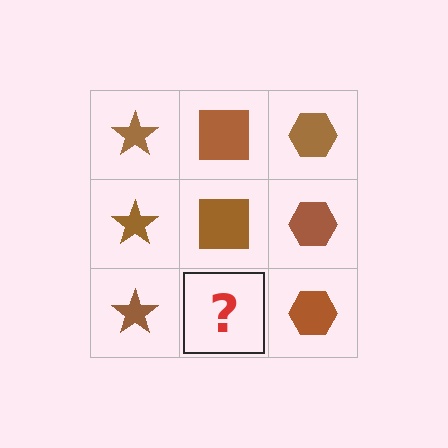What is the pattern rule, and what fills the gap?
The rule is that each column has a consistent shape. The gap should be filled with a brown square.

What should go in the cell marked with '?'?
The missing cell should contain a brown square.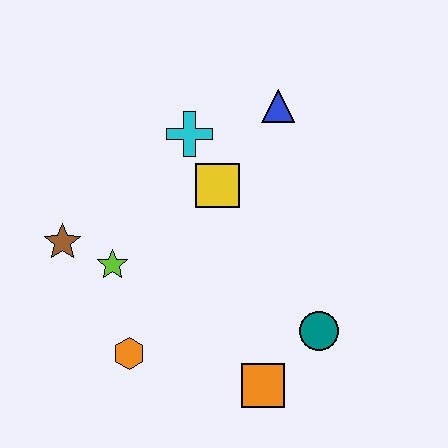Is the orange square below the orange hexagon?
Yes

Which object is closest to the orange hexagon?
The lime star is closest to the orange hexagon.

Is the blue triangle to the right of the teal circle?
No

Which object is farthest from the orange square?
The blue triangle is farthest from the orange square.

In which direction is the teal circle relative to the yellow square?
The teal circle is below the yellow square.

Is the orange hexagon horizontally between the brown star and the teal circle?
Yes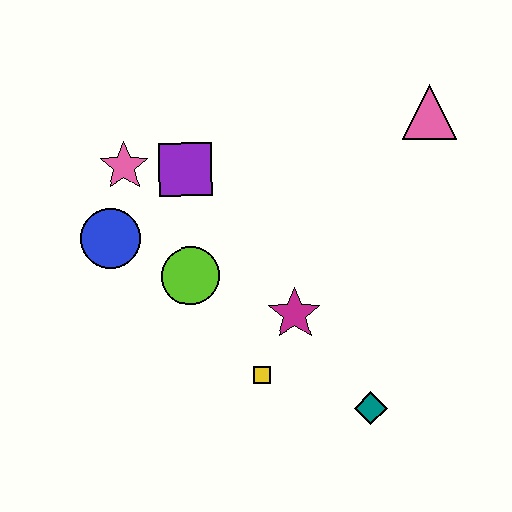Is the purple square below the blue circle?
No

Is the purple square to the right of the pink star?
Yes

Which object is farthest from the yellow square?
The pink triangle is farthest from the yellow square.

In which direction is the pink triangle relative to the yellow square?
The pink triangle is above the yellow square.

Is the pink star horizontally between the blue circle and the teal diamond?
Yes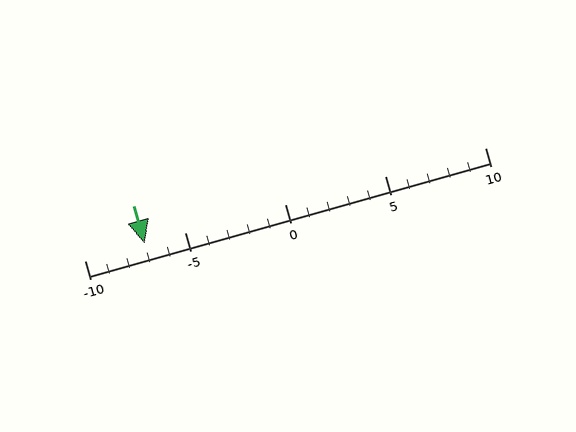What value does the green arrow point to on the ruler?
The green arrow points to approximately -7.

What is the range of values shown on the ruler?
The ruler shows values from -10 to 10.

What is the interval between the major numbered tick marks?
The major tick marks are spaced 5 units apart.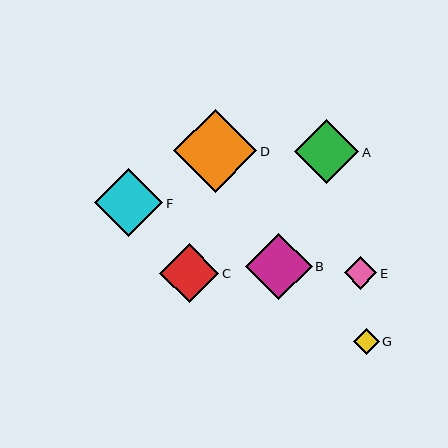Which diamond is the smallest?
Diamond G is the smallest with a size of approximately 26 pixels.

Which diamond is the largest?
Diamond D is the largest with a size of approximately 83 pixels.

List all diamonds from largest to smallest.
From largest to smallest: D, F, B, A, C, E, G.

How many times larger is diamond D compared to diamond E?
Diamond D is approximately 2.6 times the size of diamond E.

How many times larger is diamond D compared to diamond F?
Diamond D is approximately 1.2 times the size of diamond F.